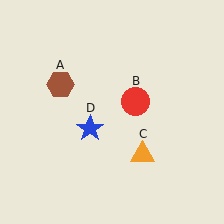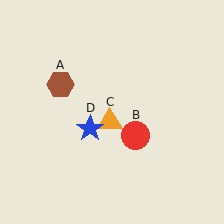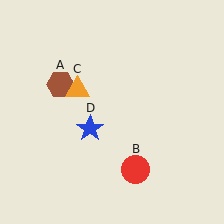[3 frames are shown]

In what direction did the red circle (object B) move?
The red circle (object B) moved down.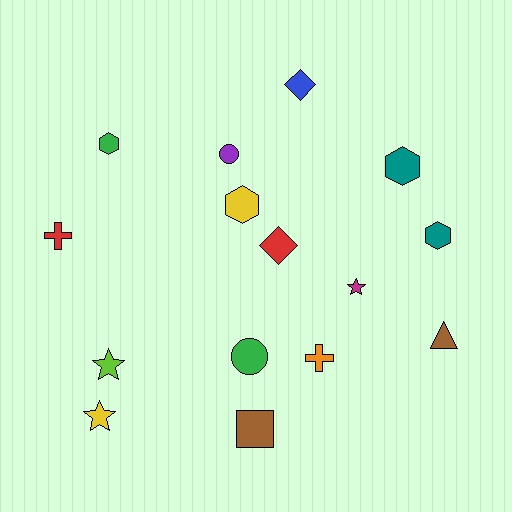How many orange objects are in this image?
There is 1 orange object.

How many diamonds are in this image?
There are 2 diamonds.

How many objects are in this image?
There are 15 objects.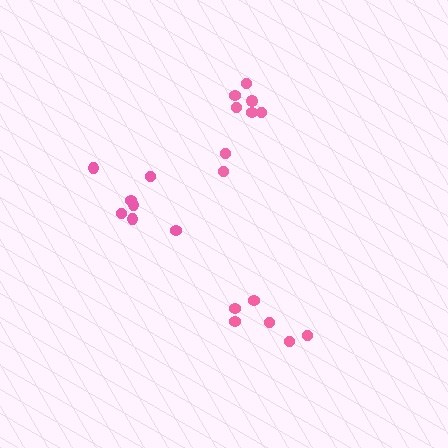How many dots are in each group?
Group 1: 7 dots, Group 2: 8 dots, Group 3: 6 dots (21 total).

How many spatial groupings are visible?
There are 3 spatial groupings.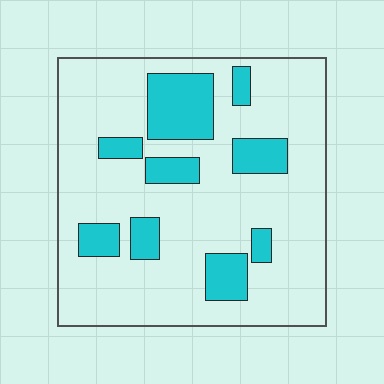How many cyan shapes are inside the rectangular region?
9.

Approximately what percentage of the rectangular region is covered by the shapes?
Approximately 20%.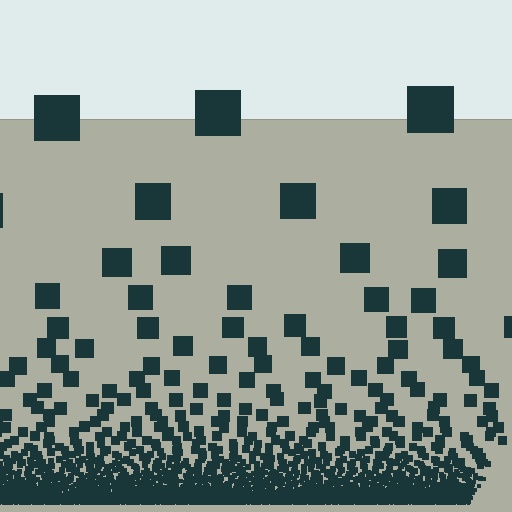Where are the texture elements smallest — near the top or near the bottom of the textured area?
Near the bottom.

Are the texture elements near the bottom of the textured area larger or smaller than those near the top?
Smaller. The gradient is inverted — elements near the bottom are smaller and denser.